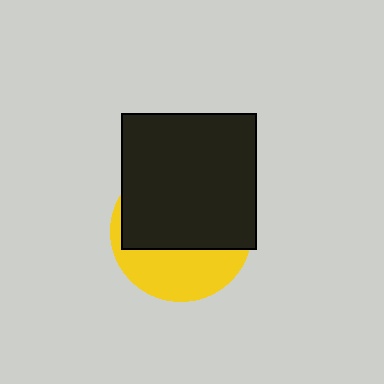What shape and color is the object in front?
The object in front is a black square.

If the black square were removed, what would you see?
You would see the complete yellow circle.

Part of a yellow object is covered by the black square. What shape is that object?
It is a circle.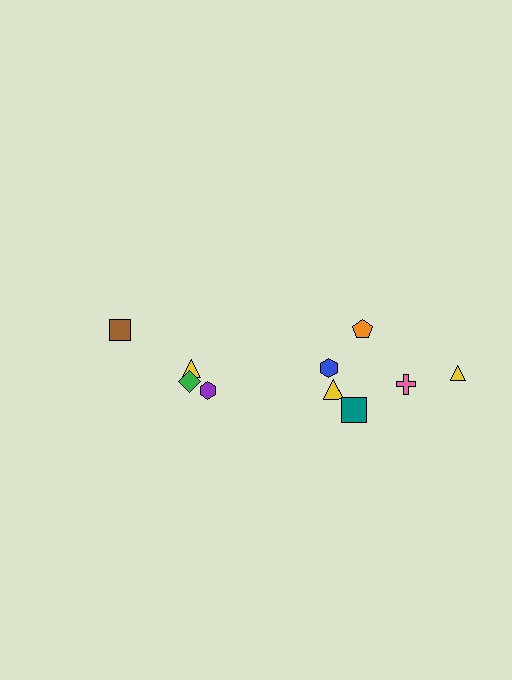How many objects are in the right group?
There are 6 objects.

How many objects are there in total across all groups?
There are 10 objects.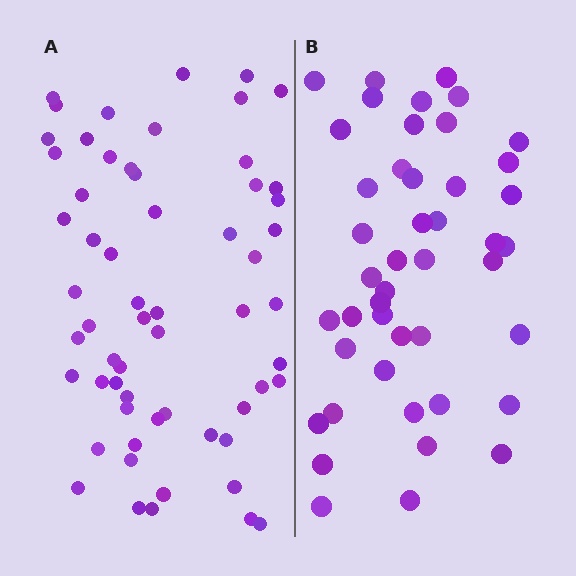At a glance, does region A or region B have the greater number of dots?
Region A (the left region) has more dots.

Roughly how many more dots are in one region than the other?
Region A has approximately 15 more dots than region B.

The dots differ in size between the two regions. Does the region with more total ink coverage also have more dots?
No. Region B has more total ink coverage because its dots are larger, but region A actually contains more individual dots. Total area can be misleading — the number of items is what matters here.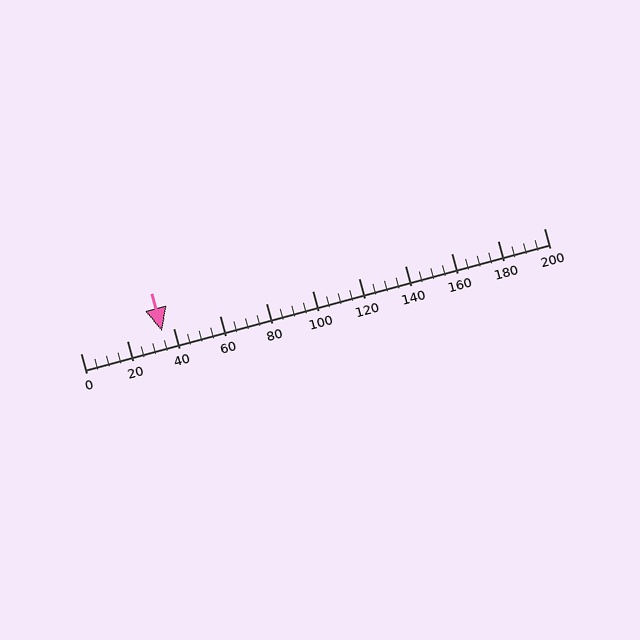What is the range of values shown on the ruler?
The ruler shows values from 0 to 200.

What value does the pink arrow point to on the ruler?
The pink arrow points to approximately 35.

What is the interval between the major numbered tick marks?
The major tick marks are spaced 20 units apart.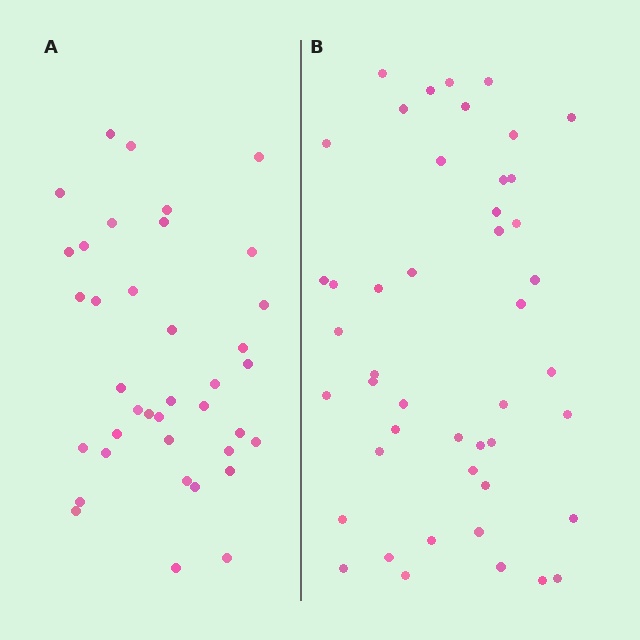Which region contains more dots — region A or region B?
Region B (the right region) has more dots.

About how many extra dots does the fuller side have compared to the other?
Region B has roughly 8 or so more dots than region A.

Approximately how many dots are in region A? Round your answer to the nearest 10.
About 40 dots. (The exact count is 38, which rounds to 40.)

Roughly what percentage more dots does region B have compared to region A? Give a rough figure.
About 20% more.